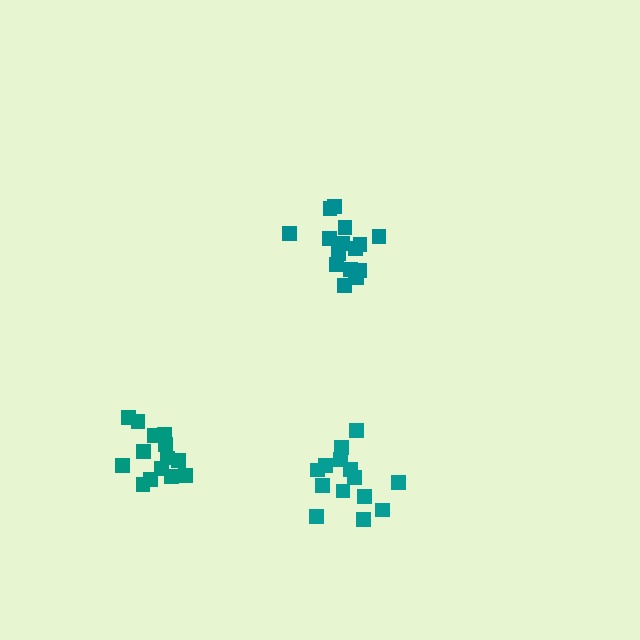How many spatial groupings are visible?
There are 3 spatial groupings.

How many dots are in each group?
Group 1: 14 dots, Group 2: 16 dots, Group 3: 14 dots (44 total).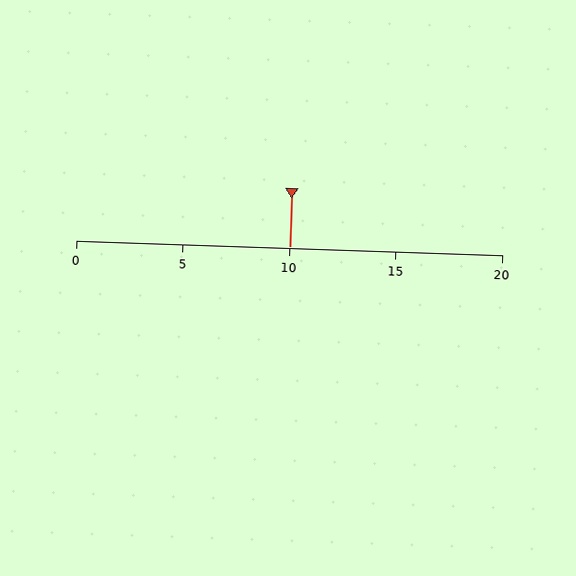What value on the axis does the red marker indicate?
The marker indicates approximately 10.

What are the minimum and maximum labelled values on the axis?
The axis runs from 0 to 20.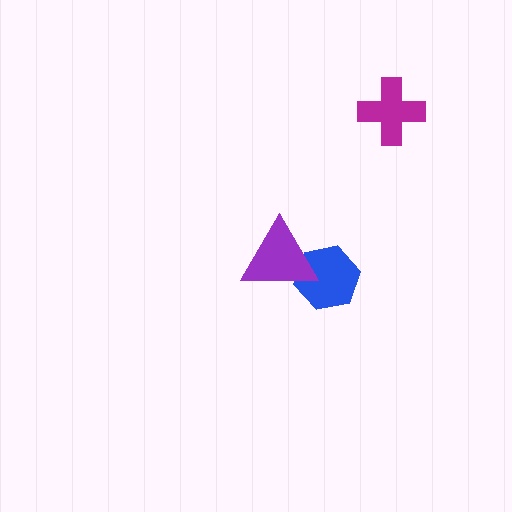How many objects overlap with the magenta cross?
0 objects overlap with the magenta cross.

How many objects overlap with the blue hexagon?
1 object overlaps with the blue hexagon.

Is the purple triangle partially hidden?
No, no other shape covers it.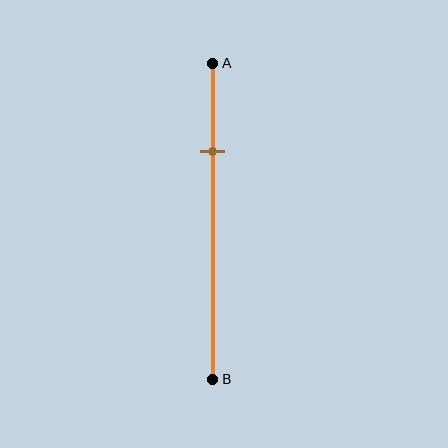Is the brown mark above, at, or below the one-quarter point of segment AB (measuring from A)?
The brown mark is below the one-quarter point of segment AB.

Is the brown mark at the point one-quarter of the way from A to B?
No, the mark is at about 30% from A, not at the 25% one-quarter point.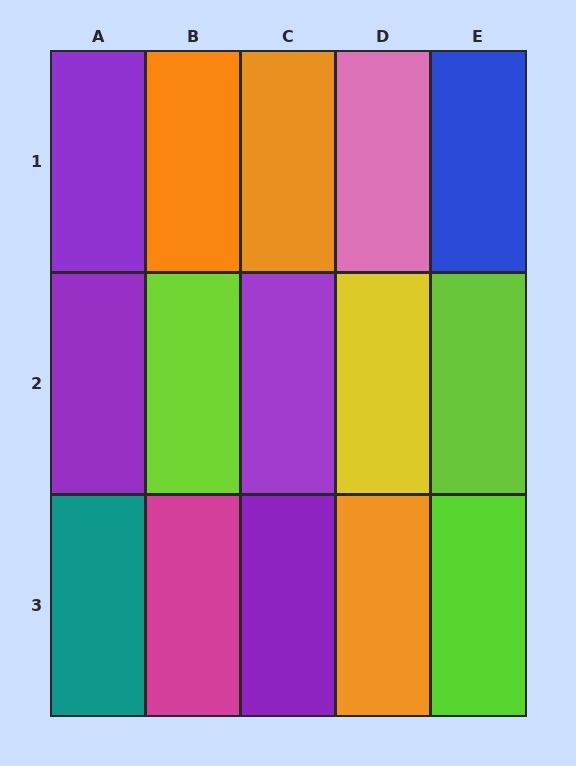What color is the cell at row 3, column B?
Magenta.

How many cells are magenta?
1 cell is magenta.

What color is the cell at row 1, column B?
Orange.